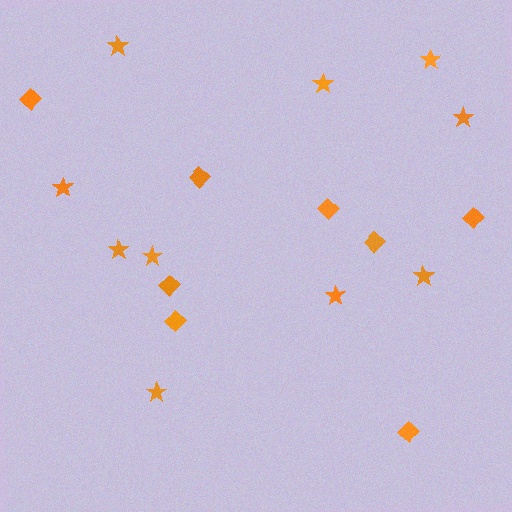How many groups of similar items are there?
There are 2 groups: one group of stars (10) and one group of diamonds (8).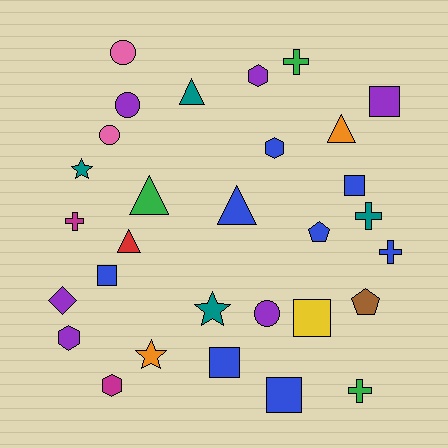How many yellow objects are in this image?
There is 1 yellow object.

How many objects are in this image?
There are 30 objects.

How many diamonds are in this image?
There is 1 diamond.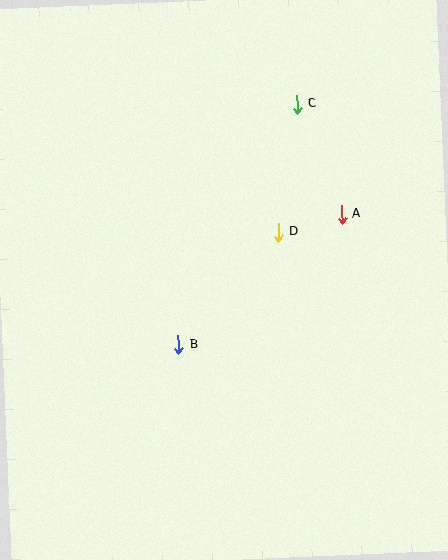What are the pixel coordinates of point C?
Point C is at (297, 104).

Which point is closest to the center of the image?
Point D at (278, 232) is closest to the center.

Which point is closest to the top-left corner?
Point C is closest to the top-left corner.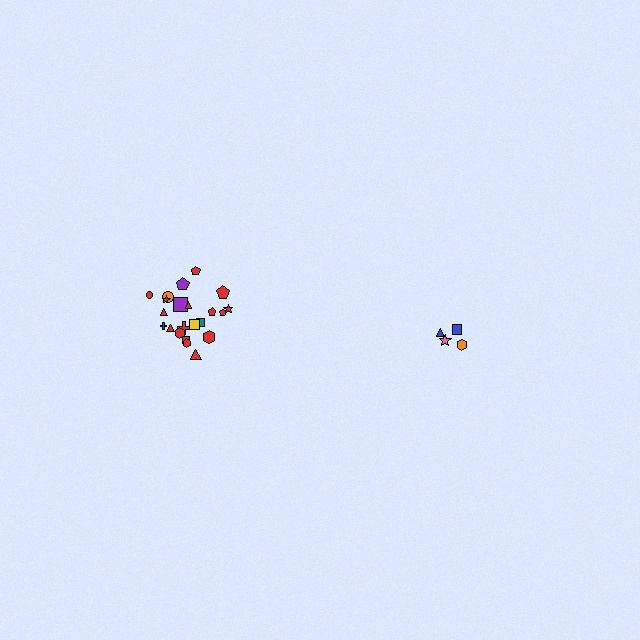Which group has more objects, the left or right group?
The left group.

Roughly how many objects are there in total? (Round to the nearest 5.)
Roughly 25 objects in total.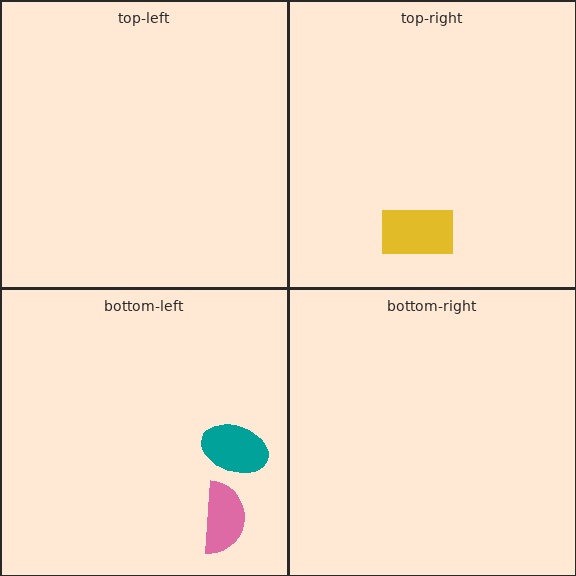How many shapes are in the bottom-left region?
2.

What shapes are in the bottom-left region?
The teal ellipse, the pink semicircle.